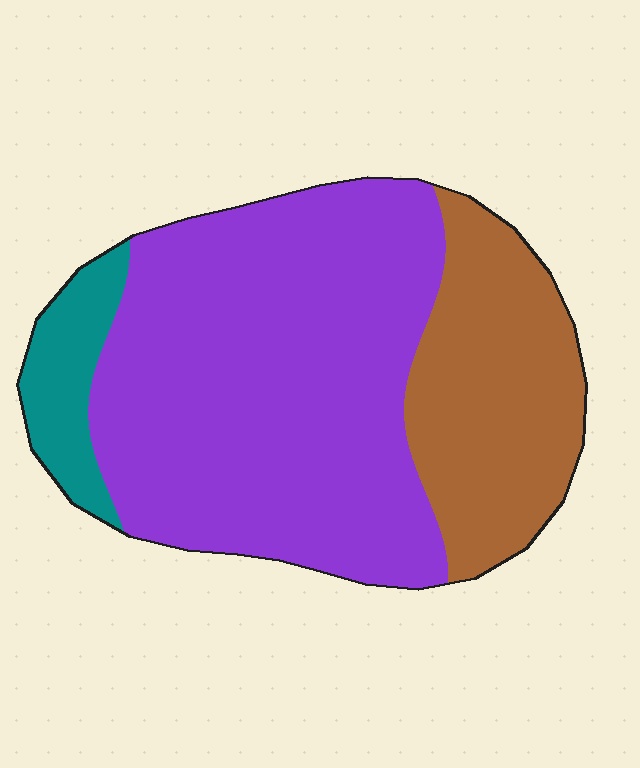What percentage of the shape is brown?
Brown covers roughly 25% of the shape.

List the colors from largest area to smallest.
From largest to smallest: purple, brown, teal.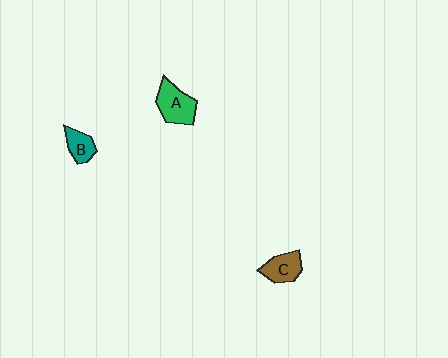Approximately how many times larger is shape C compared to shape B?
Approximately 1.3 times.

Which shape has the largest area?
Shape A (green).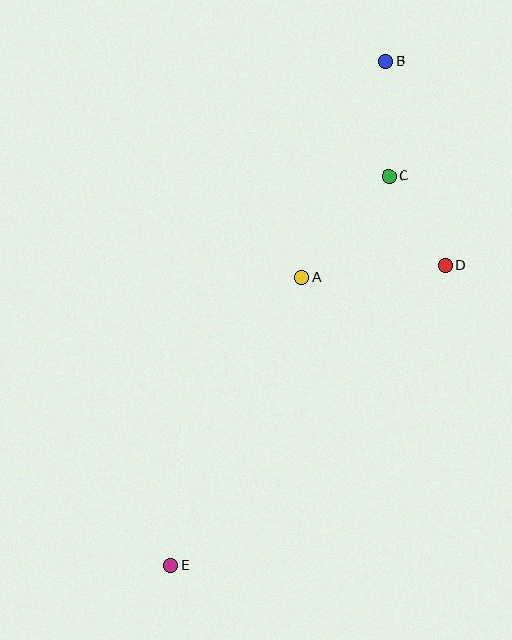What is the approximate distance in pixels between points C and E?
The distance between C and E is approximately 447 pixels.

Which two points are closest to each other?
Points C and D are closest to each other.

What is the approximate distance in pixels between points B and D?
The distance between B and D is approximately 213 pixels.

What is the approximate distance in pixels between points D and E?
The distance between D and E is approximately 406 pixels.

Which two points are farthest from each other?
Points B and E are farthest from each other.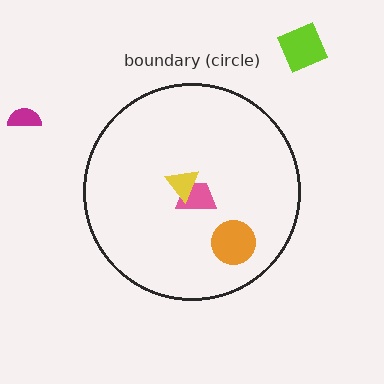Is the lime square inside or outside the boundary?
Outside.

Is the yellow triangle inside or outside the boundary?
Inside.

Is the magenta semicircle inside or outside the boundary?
Outside.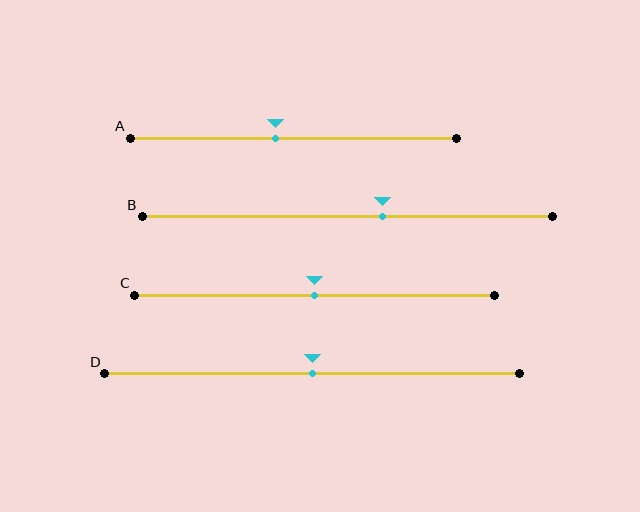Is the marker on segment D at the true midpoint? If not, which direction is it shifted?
Yes, the marker on segment D is at the true midpoint.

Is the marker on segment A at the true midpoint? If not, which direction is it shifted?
No, the marker on segment A is shifted to the left by about 5% of the segment length.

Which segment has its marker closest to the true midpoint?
Segment C has its marker closest to the true midpoint.